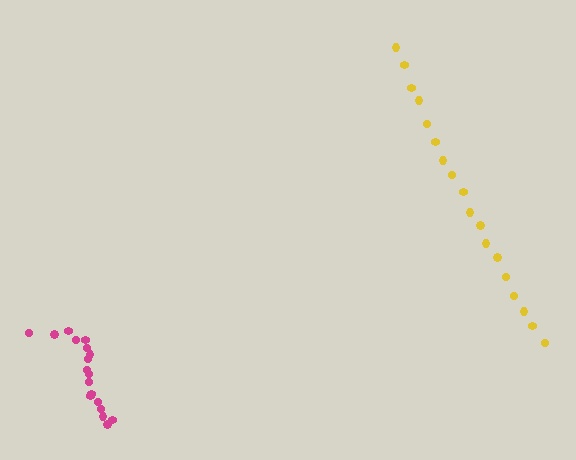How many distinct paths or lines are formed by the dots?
There are 2 distinct paths.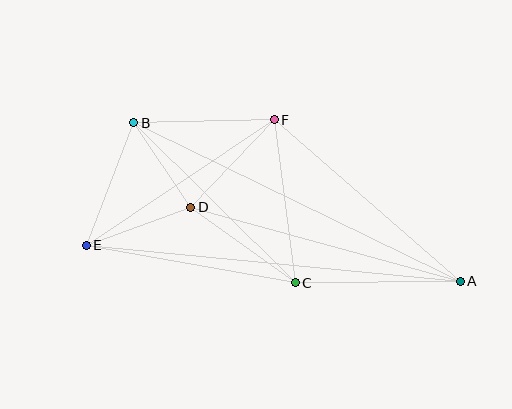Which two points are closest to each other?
Points B and D are closest to each other.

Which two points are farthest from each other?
Points A and E are farthest from each other.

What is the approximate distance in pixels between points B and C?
The distance between B and C is approximately 227 pixels.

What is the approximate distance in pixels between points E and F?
The distance between E and F is approximately 226 pixels.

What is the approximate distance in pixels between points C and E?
The distance between C and E is approximately 212 pixels.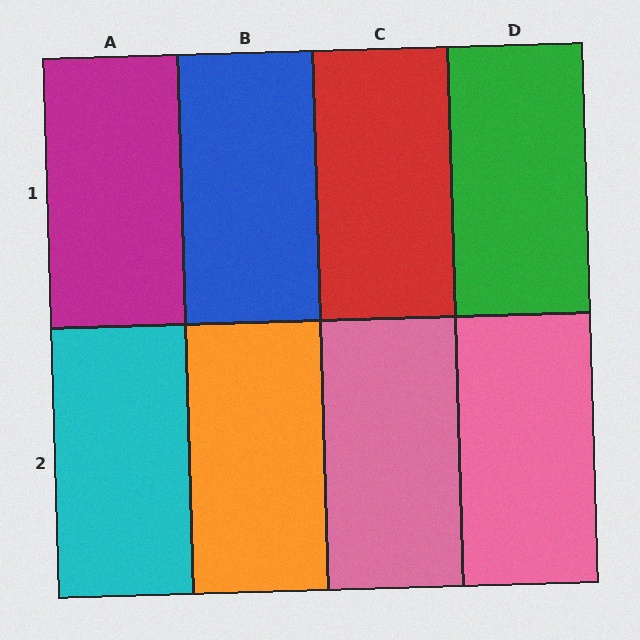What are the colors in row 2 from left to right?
Cyan, orange, pink, pink.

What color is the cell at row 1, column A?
Magenta.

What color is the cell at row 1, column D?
Green.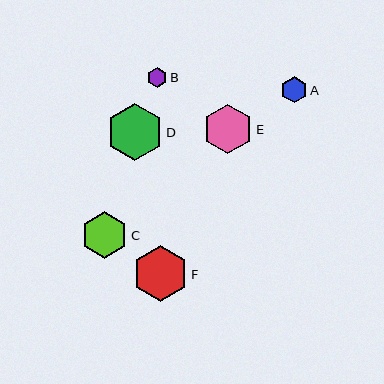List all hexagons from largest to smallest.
From largest to smallest: D, F, E, C, A, B.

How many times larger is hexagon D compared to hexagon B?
Hexagon D is approximately 2.8 times the size of hexagon B.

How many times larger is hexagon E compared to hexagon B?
Hexagon E is approximately 2.4 times the size of hexagon B.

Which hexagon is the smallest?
Hexagon B is the smallest with a size of approximately 21 pixels.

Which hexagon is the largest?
Hexagon D is the largest with a size of approximately 56 pixels.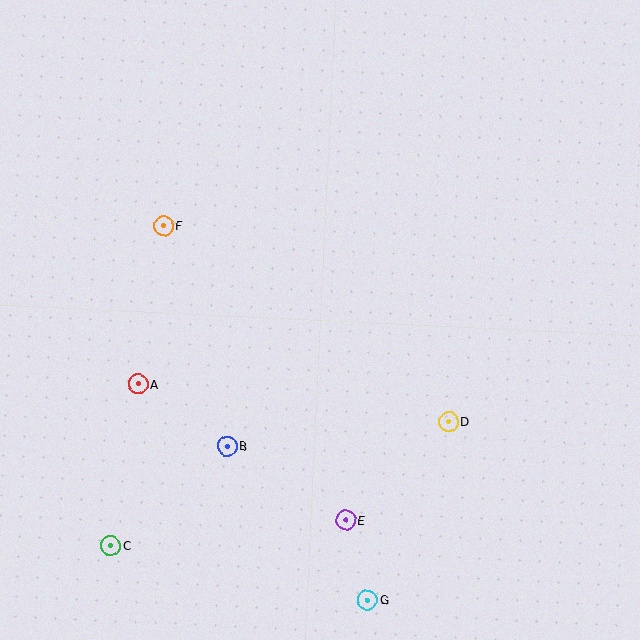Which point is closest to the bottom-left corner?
Point C is closest to the bottom-left corner.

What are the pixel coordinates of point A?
Point A is at (138, 384).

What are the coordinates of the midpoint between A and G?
The midpoint between A and G is at (253, 492).